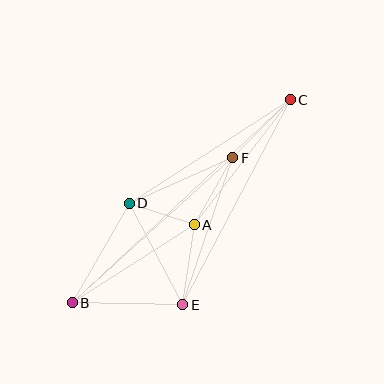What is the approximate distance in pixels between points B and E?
The distance between B and E is approximately 111 pixels.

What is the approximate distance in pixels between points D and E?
The distance between D and E is approximately 115 pixels.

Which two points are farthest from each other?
Points B and C are farthest from each other.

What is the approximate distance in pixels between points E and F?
The distance between E and F is approximately 155 pixels.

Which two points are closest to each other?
Points A and D are closest to each other.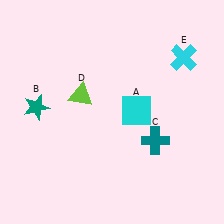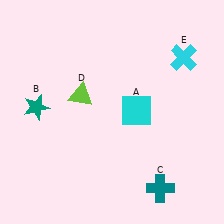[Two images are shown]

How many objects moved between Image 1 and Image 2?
1 object moved between the two images.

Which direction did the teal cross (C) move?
The teal cross (C) moved down.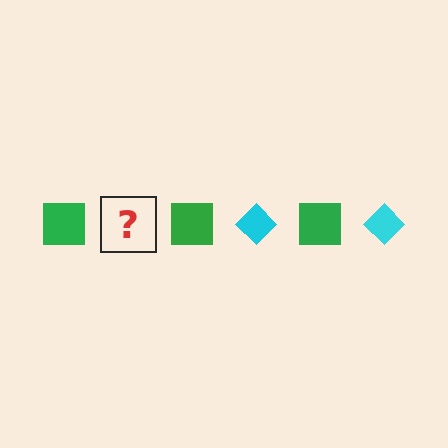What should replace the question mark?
The question mark should be replaced with a cyan diamond.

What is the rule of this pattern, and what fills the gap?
The rule is that the pattern alternates between green square and cyan diamond. The gap should be filled with a cyan diamond.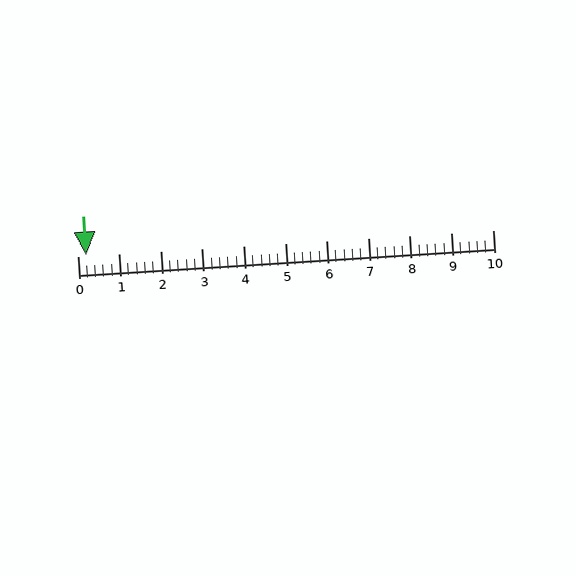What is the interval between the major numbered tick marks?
The major tick marks are spaced 1 units apart.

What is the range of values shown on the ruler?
The ruler shows values from 0 to 10.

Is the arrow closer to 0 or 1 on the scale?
The arrow is closer to 0.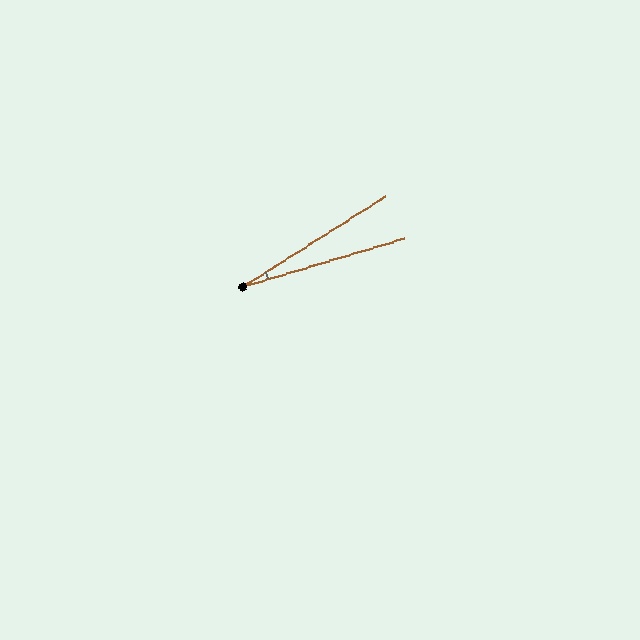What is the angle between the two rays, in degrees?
Approximately 16 degrees.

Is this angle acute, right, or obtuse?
It is acute.